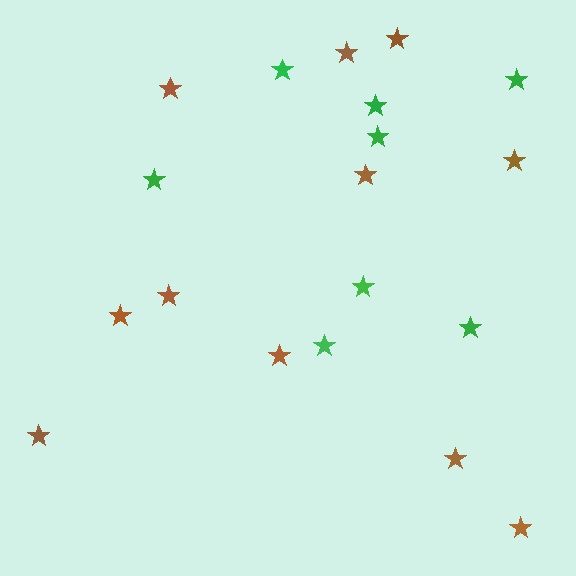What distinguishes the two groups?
There are 2 groups: one group of green stars (8) and one group of brown stars (11).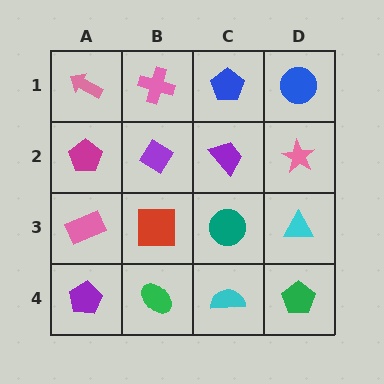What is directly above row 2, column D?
A blue circle.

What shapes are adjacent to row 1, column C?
A purple trapezoid (row 2, column C), a pink cross (row 1, column B), a blue circle (row 1, column D).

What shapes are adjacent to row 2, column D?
A blue circle (row 1, column D), a cyan triangle (row 3, column D), a purple trapezoid (row 2, column C).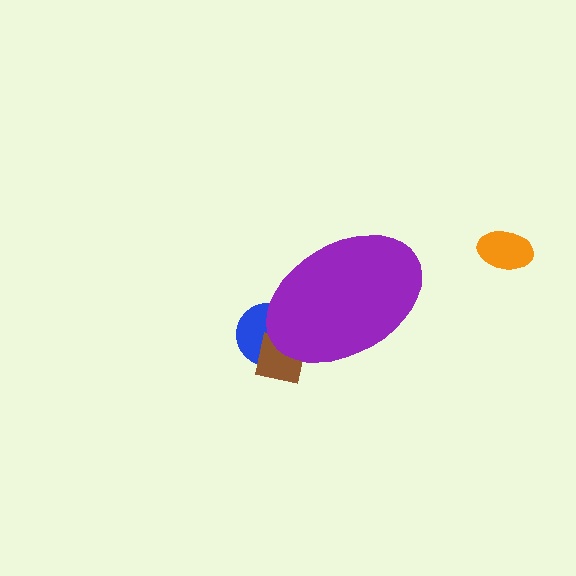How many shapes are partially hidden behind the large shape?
2 shapes are partially hidden.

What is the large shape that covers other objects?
A purple ellipse.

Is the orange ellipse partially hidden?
No, the orange ellipse is fully visible.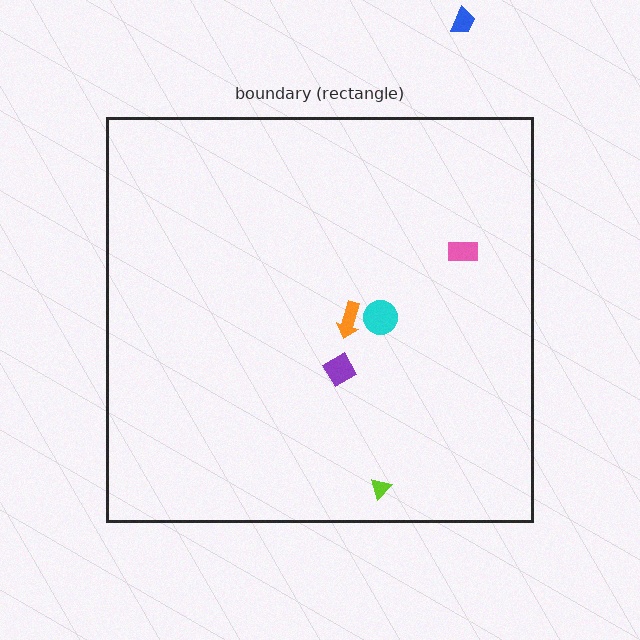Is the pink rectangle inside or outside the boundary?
Inside.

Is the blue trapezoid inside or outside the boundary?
Outside.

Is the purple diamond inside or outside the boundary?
Inside.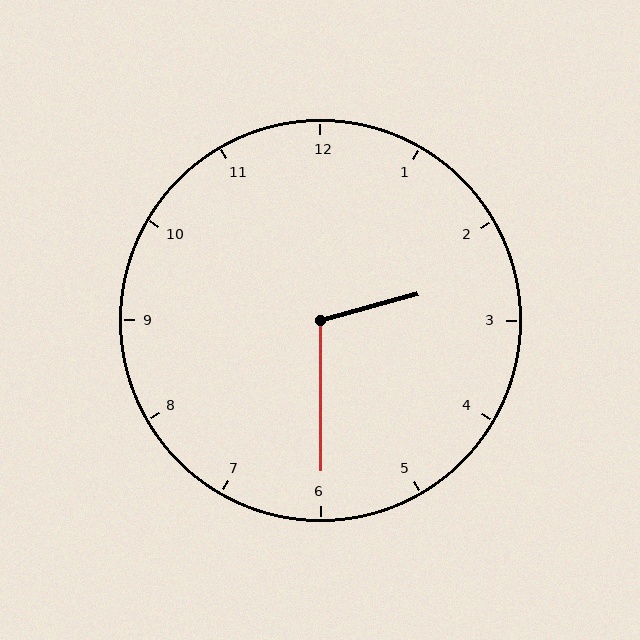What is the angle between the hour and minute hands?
Approximately 105 degrees.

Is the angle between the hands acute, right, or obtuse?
It is obtuse.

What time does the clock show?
2:30.